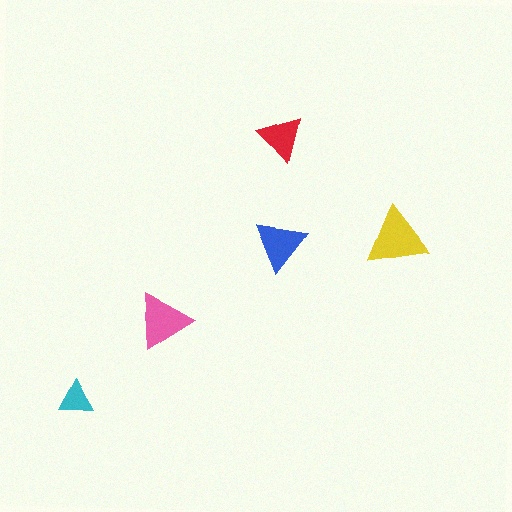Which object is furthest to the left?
The cyan triangle is leftmost.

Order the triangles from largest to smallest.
the yellow one, the pink one, the blue one, the red one, the cyan one.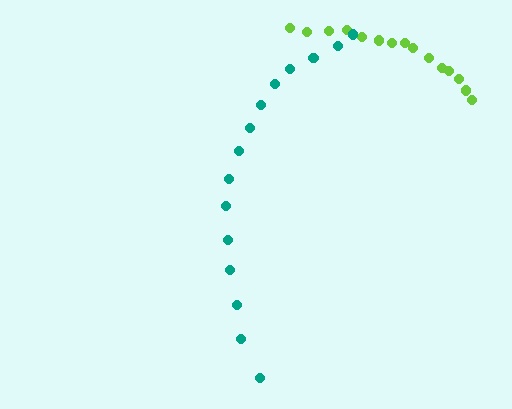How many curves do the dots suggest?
There are 2 distinct paths.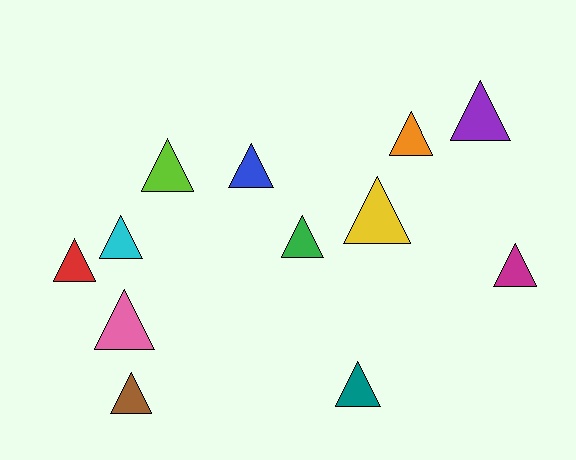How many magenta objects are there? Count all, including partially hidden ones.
There is 1 magenta object.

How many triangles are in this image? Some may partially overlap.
There are 12 triangles.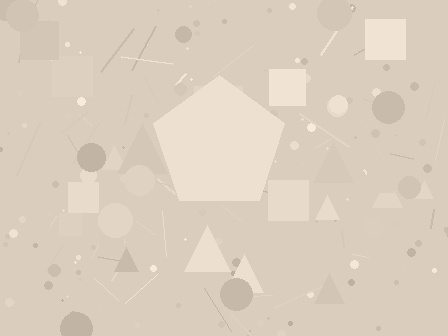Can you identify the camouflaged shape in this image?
The camouflaged shape is a pentagon.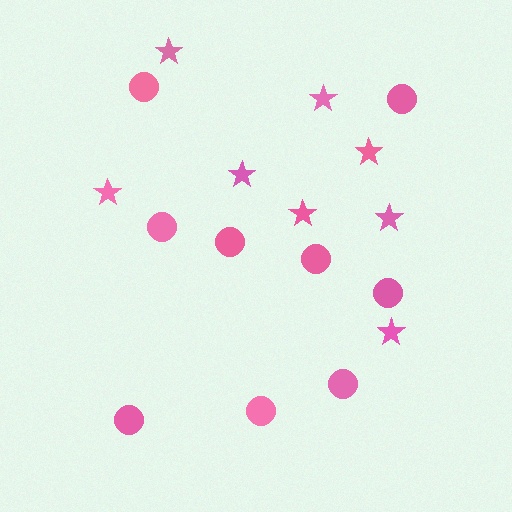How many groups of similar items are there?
There are 2 groups: one group of circles (9) and one group of stars (8).